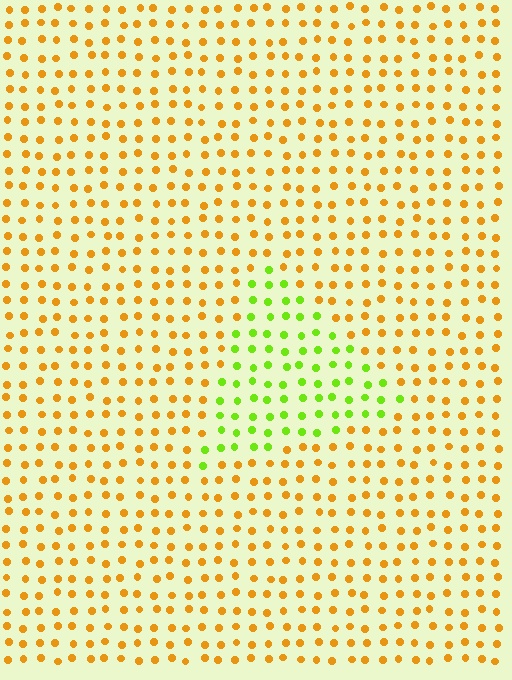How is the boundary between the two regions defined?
The boundary is defined purely by a slight shift in hue (about 58 degrees). Spacing, size, and orientation are identical on both sides.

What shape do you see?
I see a triangle.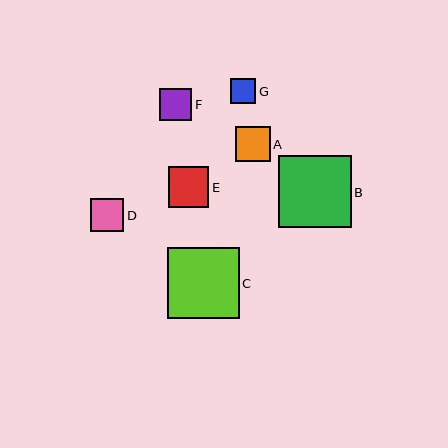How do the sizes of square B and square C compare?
Square B and square C are approximately the same size.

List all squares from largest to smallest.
From largest to smallest: B, C, E, A, D, F, G.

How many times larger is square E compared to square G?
Square E is approximately 1.6 times the size of square G.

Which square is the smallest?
Square G is the smallest with a size of approximately 25 pixels.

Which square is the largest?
Square B is the largest with a size of approximately 72 pixels.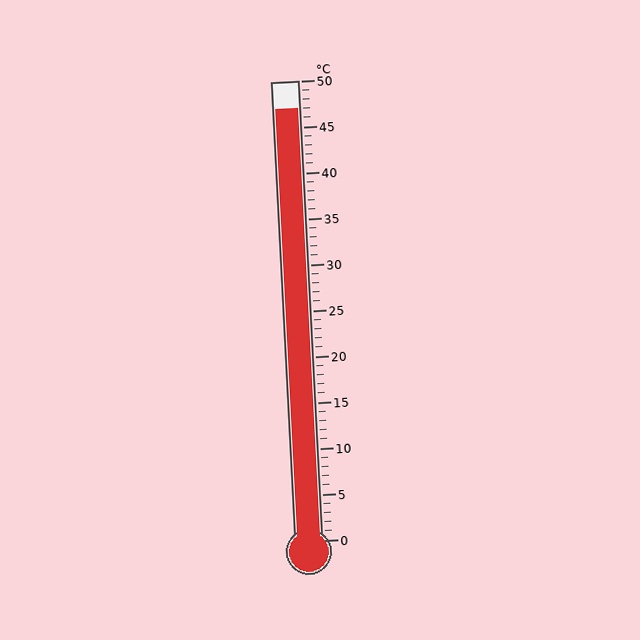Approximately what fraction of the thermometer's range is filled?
The thermometer is filled to approximately 95% of its range.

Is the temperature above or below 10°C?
The temperature is above 10°C.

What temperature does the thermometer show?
The thermometer shows approximately 47°C.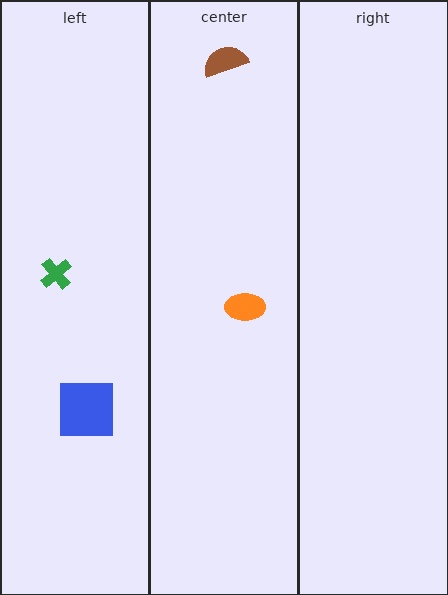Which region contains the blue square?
The left region.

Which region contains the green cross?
The left region.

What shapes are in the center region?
The brown semicircle, the orange ellipse.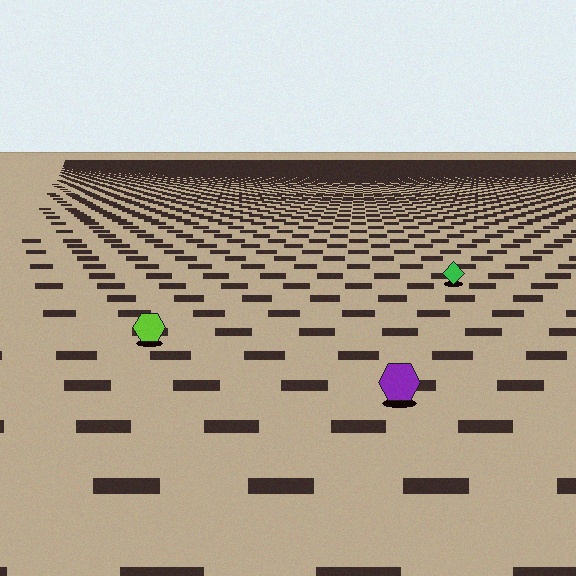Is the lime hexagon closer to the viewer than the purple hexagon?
No. The purple hexagon is closer — you can tell from the texture gradient: the ground texture is coarser near it.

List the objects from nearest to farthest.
From nearest to farthest: the purple hexagon, the lime hexagon, the green diamond.